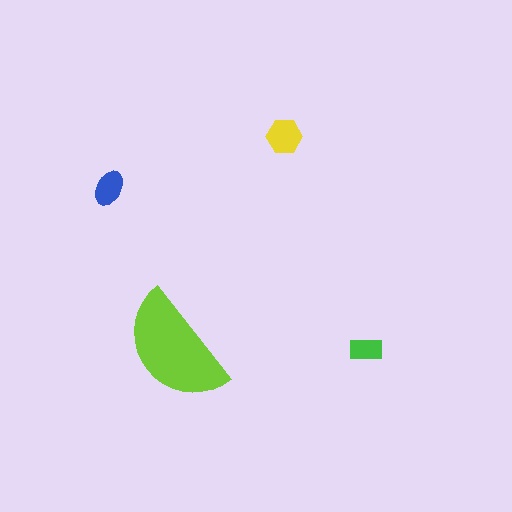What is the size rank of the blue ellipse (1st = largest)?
3rd.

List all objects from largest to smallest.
The lime semicircle, the yellow hexagon, the blue ellipse, the green rectangle.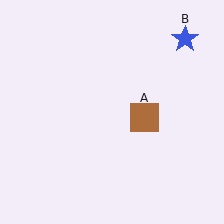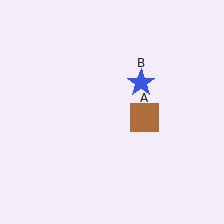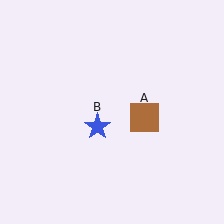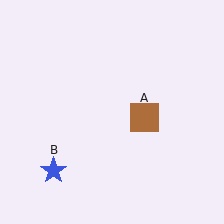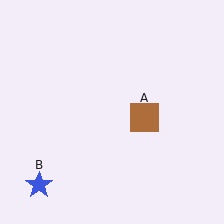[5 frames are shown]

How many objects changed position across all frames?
1 object changed position: blue star (object B).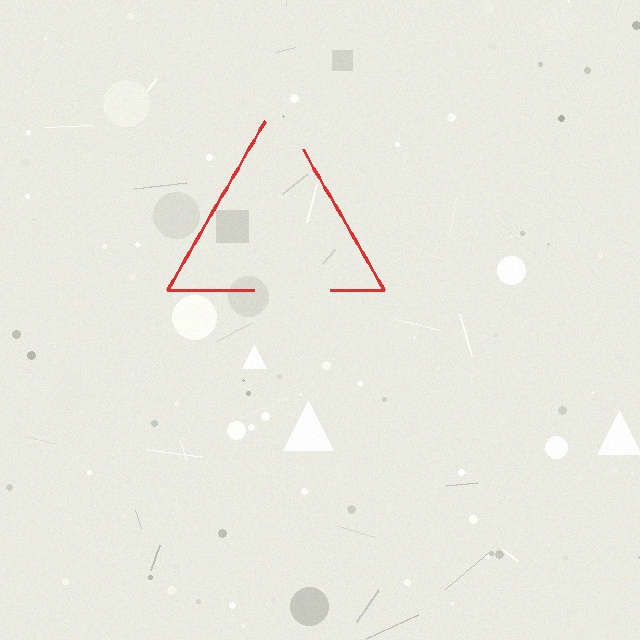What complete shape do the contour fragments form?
The contour fragments form a triangle.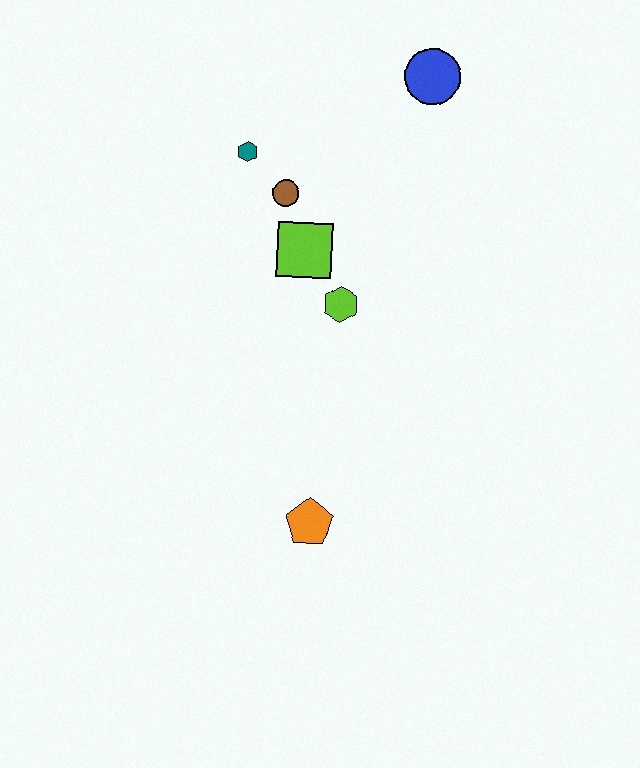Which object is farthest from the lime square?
The orange pentagon is farthest from the lime square.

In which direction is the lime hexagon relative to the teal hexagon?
The lime hexagon is below the teal hexagon.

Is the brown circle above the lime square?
Yes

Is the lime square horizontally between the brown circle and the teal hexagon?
No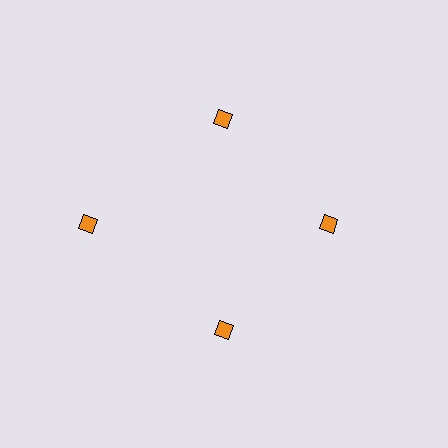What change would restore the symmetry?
The symmetry would be restored by moving it inward, back onto the ring so that all 4 diamonds sit at equal angles and equal distance from the center.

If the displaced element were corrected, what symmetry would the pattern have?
It would have 4-fold rotational symmetry — the pattern would map onto itself every 90 degrees.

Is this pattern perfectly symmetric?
No. The 4 orange diamonds are arranged in a ring, but one element near the 9 o'clock position is pushed outward from the center, breaking the 4-fold rotational symmetry.